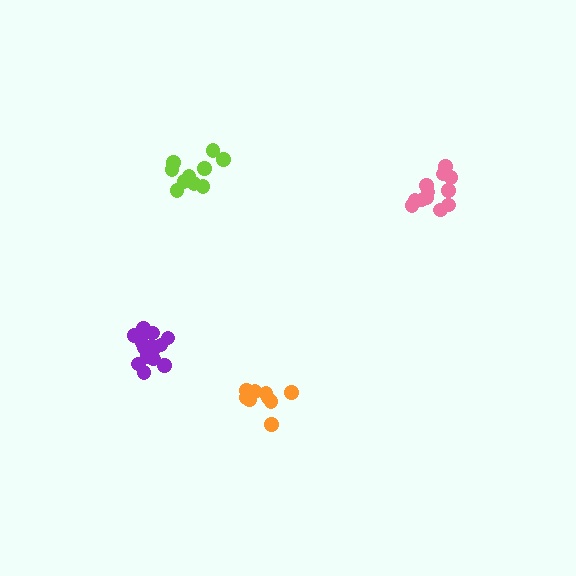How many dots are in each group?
Group 1: 9 dots, Group 2: 10 dots, Group 3: 15 dots, Group 4: 12 dots (46 total).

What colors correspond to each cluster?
The clusters are colored: orange, lime, purple, pink.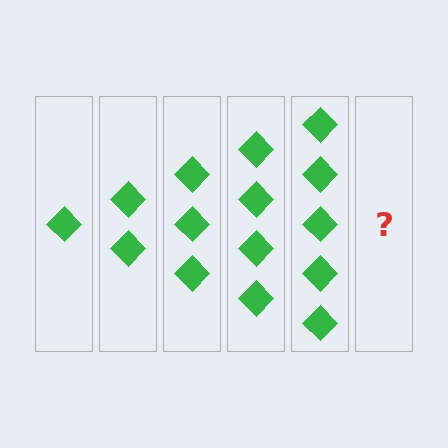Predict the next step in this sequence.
The next step is 6 diamonds.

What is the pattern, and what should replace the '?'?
The pattern is that each step adds one more diamond. The '?' should be 6 diamonds.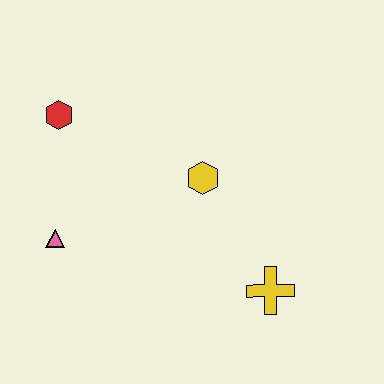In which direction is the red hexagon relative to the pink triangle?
The red hexagon is above the pink triangle.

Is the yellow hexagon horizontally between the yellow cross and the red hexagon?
Yes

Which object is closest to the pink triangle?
The red hexagon is closest to the pink triangle.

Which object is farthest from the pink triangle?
The yellow cross is farthest from the pink triangle.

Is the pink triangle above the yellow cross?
Yes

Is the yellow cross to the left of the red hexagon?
No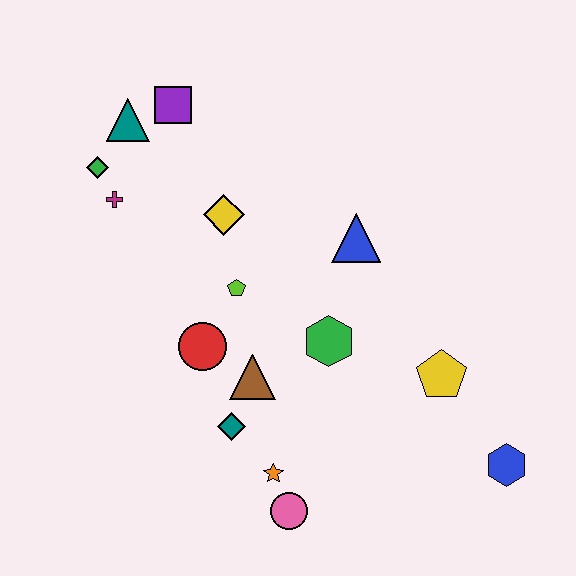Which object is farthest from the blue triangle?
The pink circle is farthest from the blue triangle.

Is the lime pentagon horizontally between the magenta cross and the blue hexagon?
Yes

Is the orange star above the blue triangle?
No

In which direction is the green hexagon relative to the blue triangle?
The green hexagon is below the blue triangle.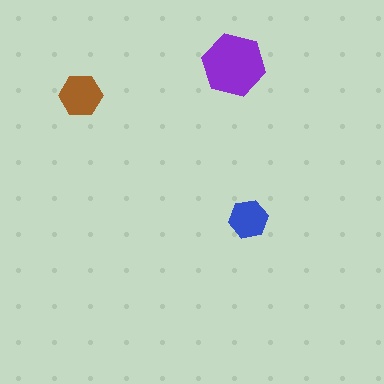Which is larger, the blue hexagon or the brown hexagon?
The brown one.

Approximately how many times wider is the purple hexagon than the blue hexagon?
About 1.5 times wider.